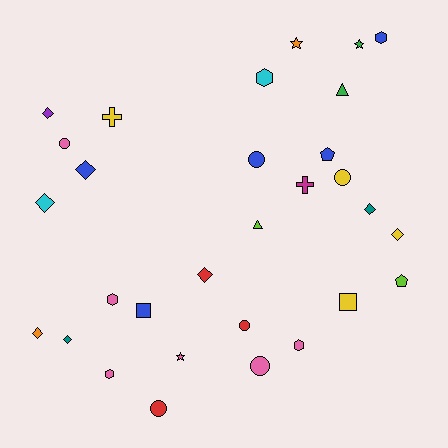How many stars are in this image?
There are 3 stars.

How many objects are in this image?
There are 30 objects.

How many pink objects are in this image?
There are 6 pink objects.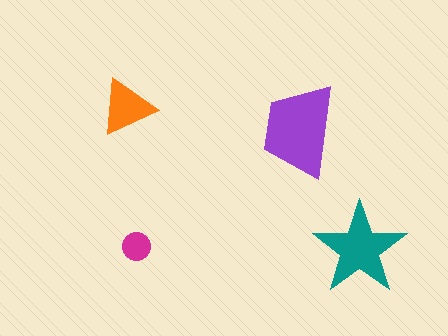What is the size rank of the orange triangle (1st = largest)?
3rd.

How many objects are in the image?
There are 4 objects in the image.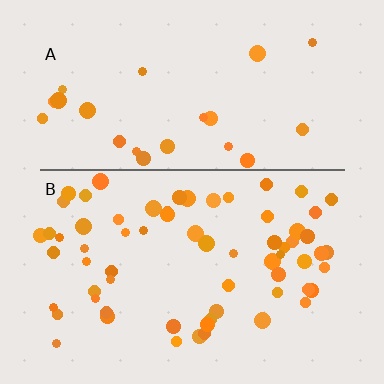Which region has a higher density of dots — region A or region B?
B (the bottom).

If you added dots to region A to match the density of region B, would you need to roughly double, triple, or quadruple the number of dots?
Approximately triple.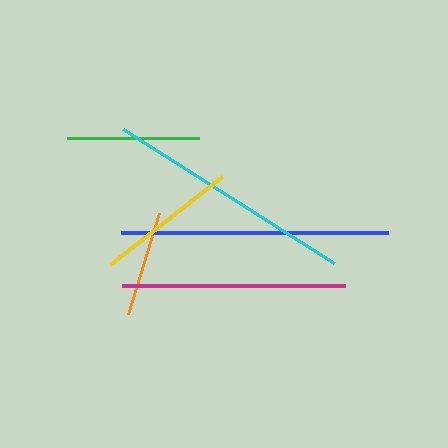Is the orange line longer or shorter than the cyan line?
The cyan line is longer than the orange line.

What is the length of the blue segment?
The blue segment is approximately 267 pixels long.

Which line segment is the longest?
The blue line is the longest at approximately 267 pixels.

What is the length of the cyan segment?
The cyan segment is approximately 250 pixels long.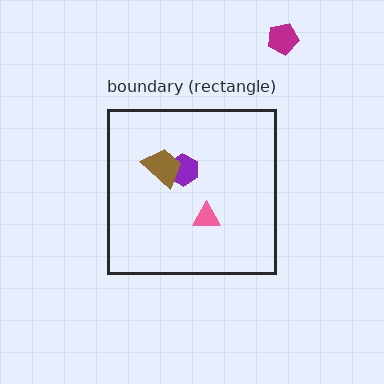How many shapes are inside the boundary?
3 inside, 1 outside.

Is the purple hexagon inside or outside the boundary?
Inside.